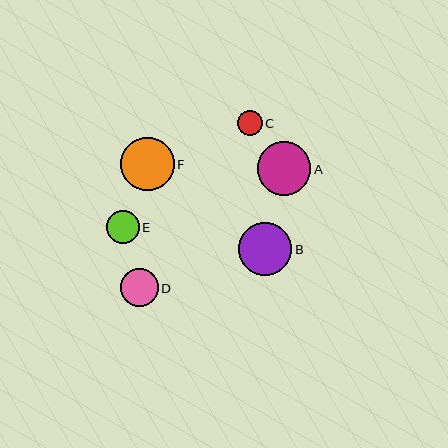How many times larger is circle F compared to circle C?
Circle F is approximately 2.1 times the size of circle C.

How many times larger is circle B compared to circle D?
Circle B is approximately 1.4 times the size of circle D.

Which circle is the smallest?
Circle C is the smallest with a size of approximately 25 pixels.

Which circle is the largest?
Circle A is the largest with a size of approximately 54 pixels.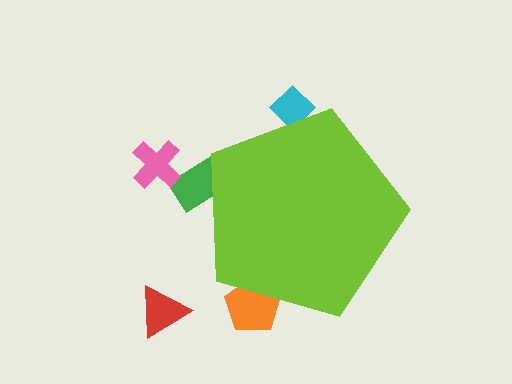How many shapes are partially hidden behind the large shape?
3 shapes are partially hidden.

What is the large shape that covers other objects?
A lime pentagon.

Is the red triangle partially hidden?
No, the red triangle is fully visible.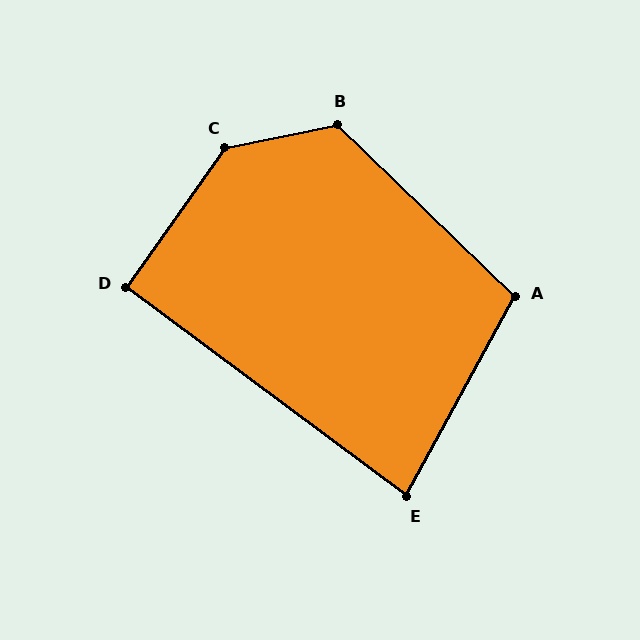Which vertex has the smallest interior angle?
E, at approximately 82 degrees.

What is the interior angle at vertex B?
Approximately 124 degrees (obtuse).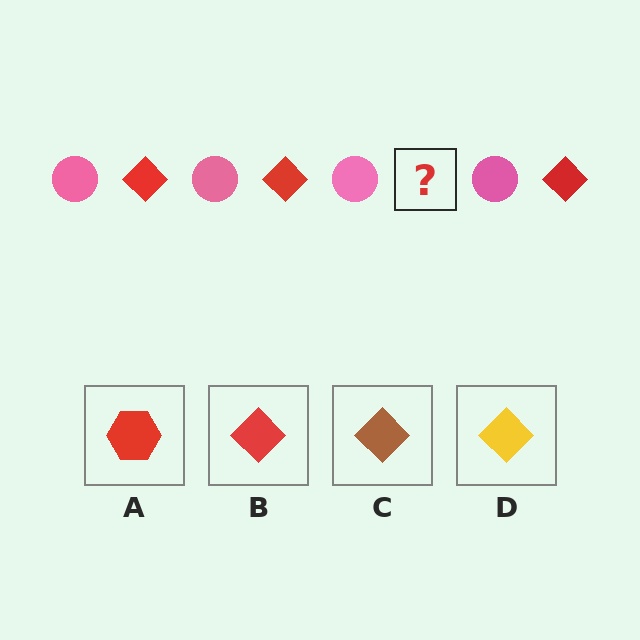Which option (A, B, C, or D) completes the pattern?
B.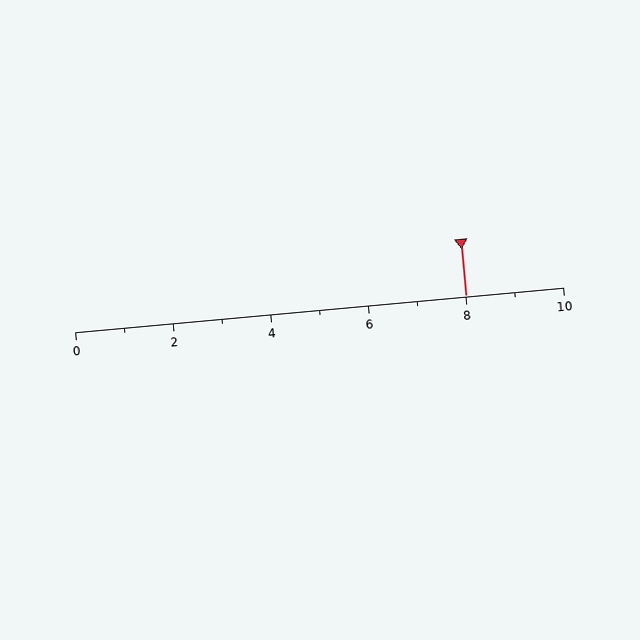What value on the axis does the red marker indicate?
The marker indicates approximately 8.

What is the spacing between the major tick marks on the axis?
The major ticks are spaced 2 apart.